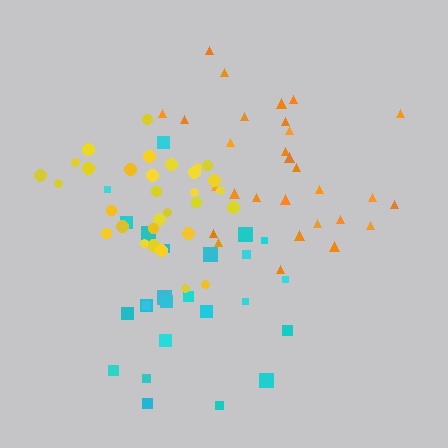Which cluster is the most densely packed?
Yellow.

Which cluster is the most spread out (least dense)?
Cyan.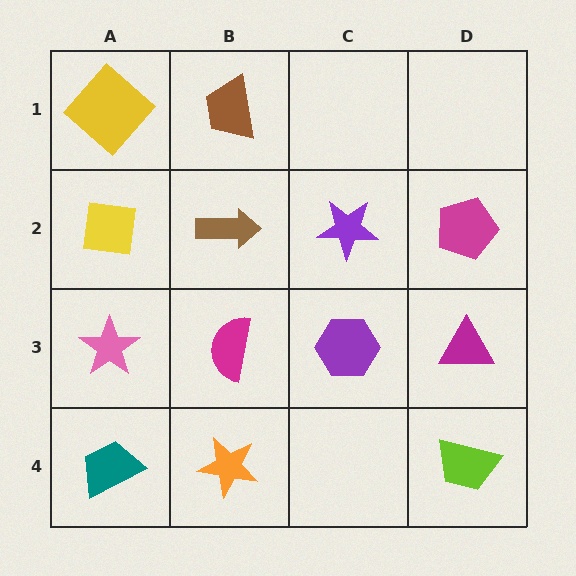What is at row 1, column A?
A yellow diamond.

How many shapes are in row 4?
3 shapes.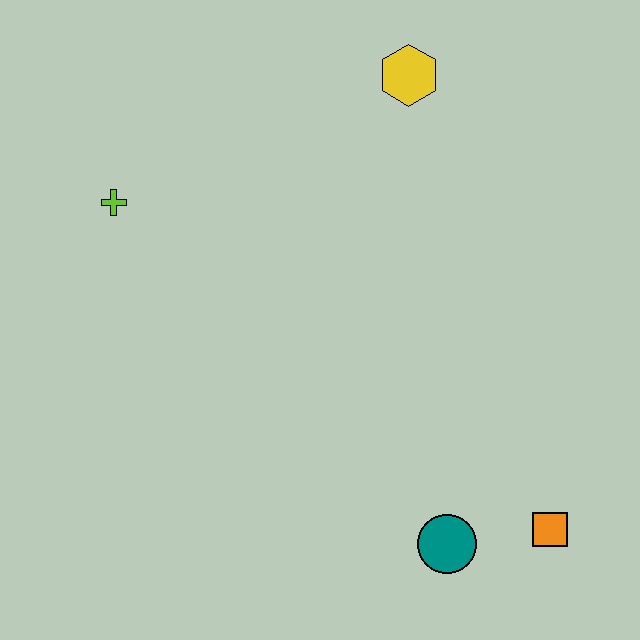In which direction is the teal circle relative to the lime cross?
The teal circle is below the lime cross.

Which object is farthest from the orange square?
The lime cross is farthest from the orange square.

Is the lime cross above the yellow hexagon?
No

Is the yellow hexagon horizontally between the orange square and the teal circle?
No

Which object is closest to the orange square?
The teal circle is closest to the orange square.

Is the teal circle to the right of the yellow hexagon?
Yes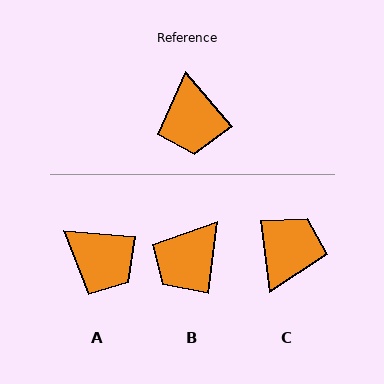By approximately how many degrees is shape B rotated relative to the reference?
Approximately 48 degrees clockwise.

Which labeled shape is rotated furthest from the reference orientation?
C, about 147 degrees away.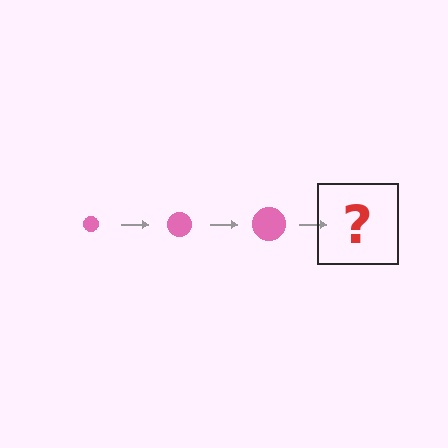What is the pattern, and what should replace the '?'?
The pattern is that the circle gets progressively larger each step. The '?' should be a pink circle, larger than the previous one.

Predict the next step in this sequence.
The next step is a pink circle, larger than the previous one.